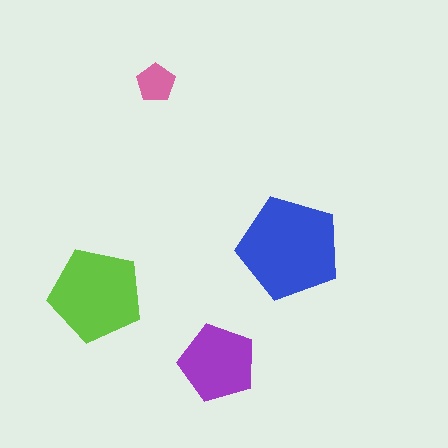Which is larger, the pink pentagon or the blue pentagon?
The blue one.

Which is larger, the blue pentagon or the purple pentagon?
The blue one.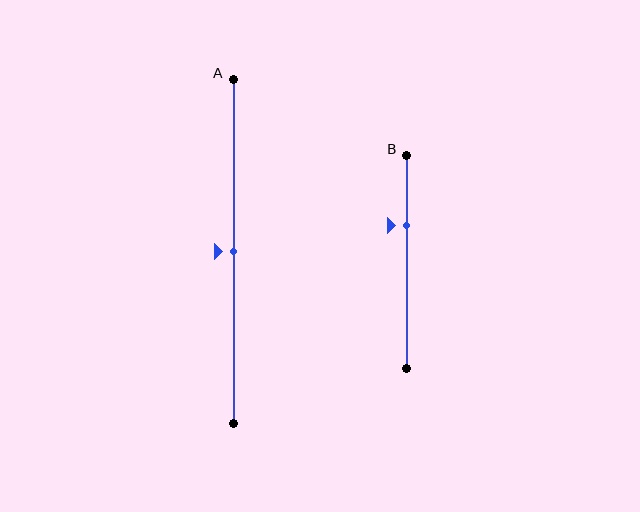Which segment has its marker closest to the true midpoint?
Segment A has its marker closest to the true midpoint.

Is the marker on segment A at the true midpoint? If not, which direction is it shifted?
Yes, the marker on segment A is at the true midpoint.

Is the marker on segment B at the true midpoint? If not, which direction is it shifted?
No, the marker on segment B is shifted upward by about 17% of the segment length.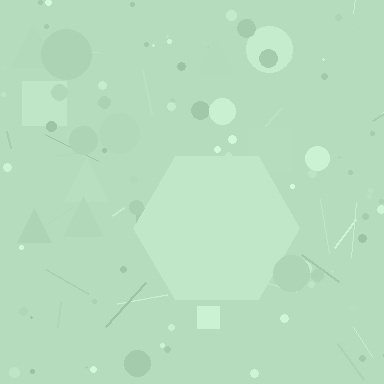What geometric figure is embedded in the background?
A hexagon is embedded in the background.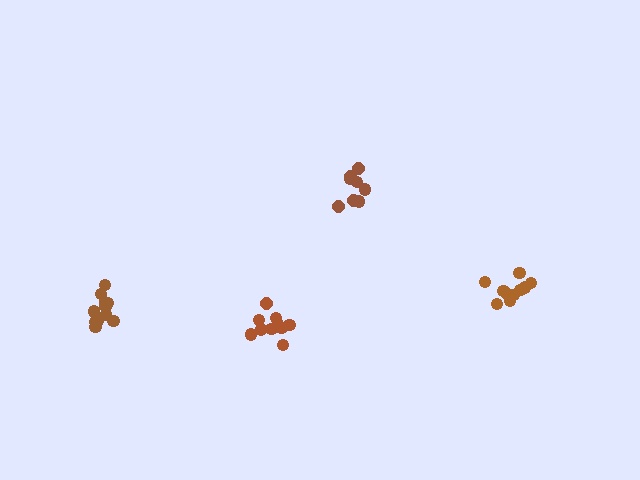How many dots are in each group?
Group 1: 10 dots, Group 2: 11 dots, Group 3: 8 dots, Group 4: 10 dots (39 total).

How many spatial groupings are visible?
There are 4 spatial groupings.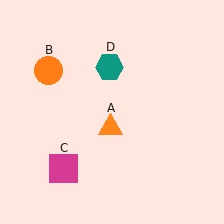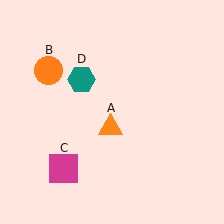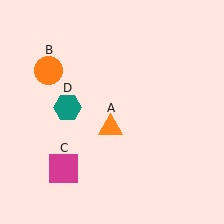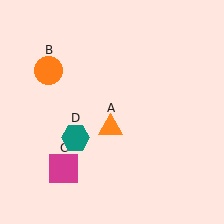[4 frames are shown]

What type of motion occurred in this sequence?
The teal hexagon (object D) rotated counterclockwise around the center of the scene.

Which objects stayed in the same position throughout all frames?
Orange triangle (object A) and orange circle (object B) and magenta square (object C) remained stationary.